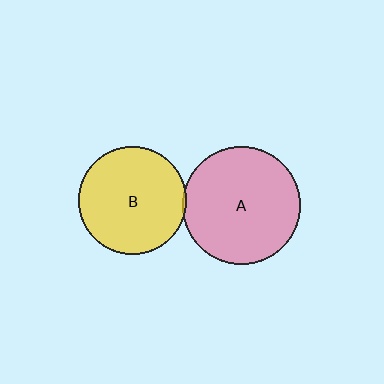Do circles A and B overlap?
Yes.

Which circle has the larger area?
Circle A (pink).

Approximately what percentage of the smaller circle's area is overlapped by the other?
Approximately 5%.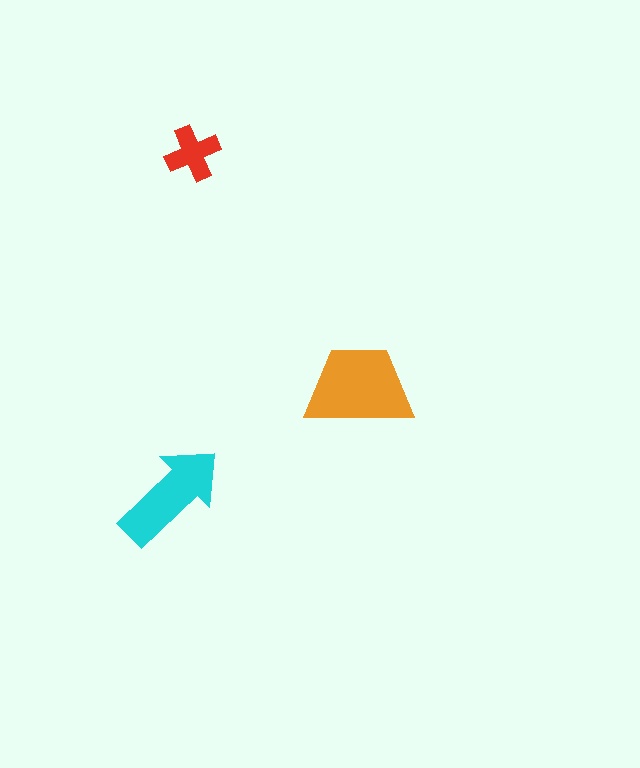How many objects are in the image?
There are 3 objects in the image.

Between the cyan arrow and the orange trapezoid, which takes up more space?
The orange trapezoid.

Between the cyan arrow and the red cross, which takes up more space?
The cyan arrow.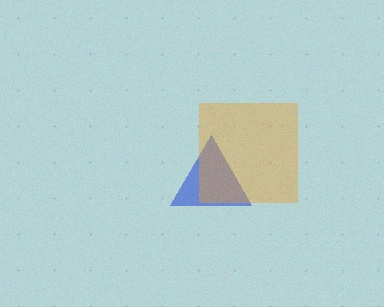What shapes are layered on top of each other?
The layered shapes are: a blue triangle, an orange square.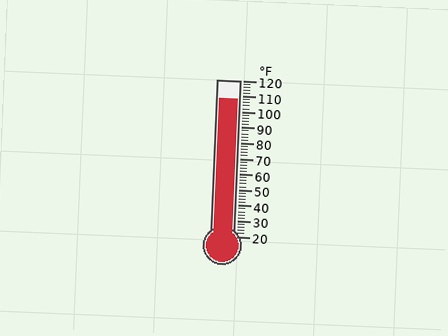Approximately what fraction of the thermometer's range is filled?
The thermometer is filled to approximately 90% of its range.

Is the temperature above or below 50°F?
The temperature is above 50°F.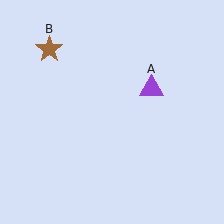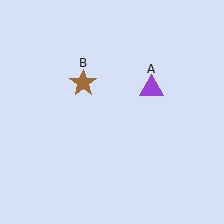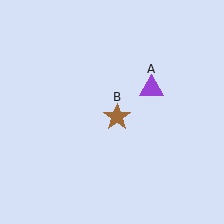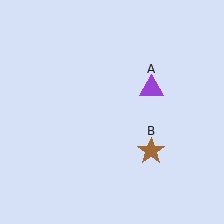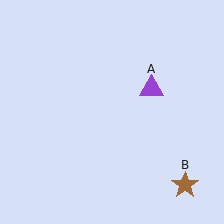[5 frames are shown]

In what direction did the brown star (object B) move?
The brown star (object B) moved down and to the right.